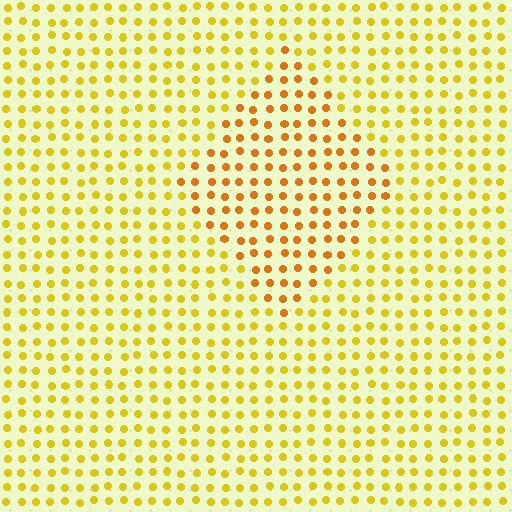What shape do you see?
I see a diamond.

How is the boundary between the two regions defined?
The boundary is defined purely by a slight shift in hue (about 25 degrees). Spacing, size, and orientation are identical on both sides.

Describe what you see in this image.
The image is filled with small yellow elements in a uniform arrangement. A diamond-shaped region is visible where the elements are tinted to a slightly different hue, forming a subtle color boundary.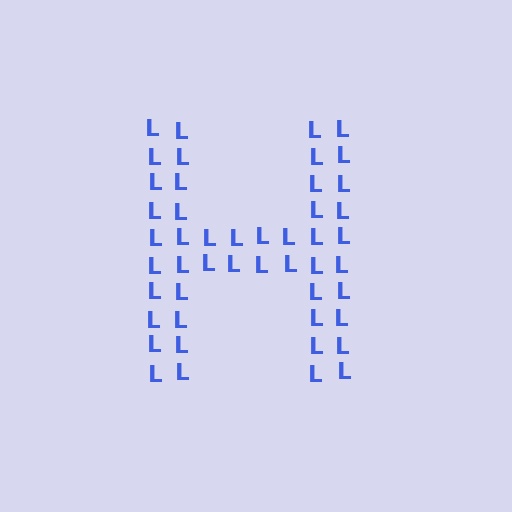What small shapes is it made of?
It is made of small letter L's.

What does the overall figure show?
The overall figure shows the letter H.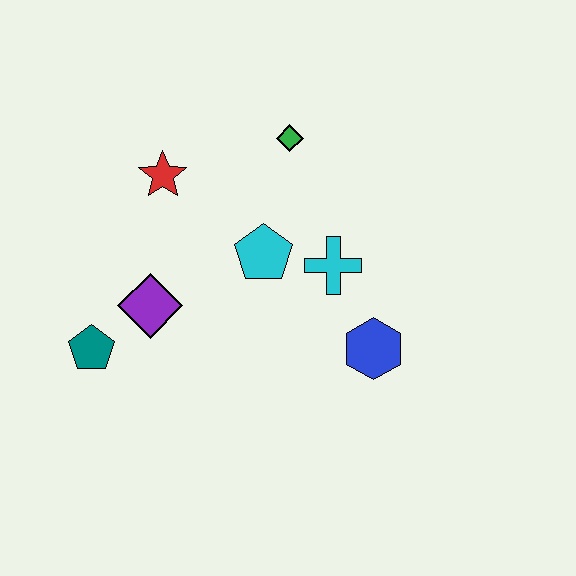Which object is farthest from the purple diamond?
The blue hexagon is farthest from the purple diamond.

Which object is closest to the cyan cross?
The cyan pentagon is closest to the cyan cross.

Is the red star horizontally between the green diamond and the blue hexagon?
No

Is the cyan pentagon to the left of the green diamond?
Yes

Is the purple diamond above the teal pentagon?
Yes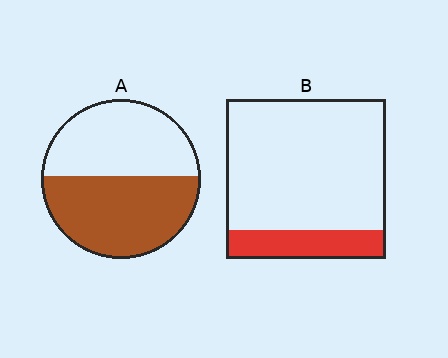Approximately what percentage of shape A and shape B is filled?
A is approximately 50% and B is approximately 20%.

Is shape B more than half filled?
No.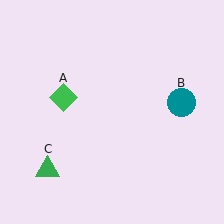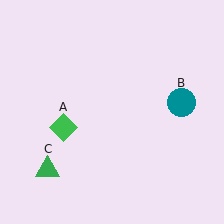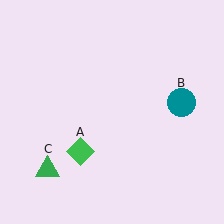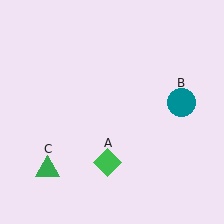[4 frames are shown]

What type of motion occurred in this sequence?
The green diamond (object A) rotated counterclockwise around the center of the scene.